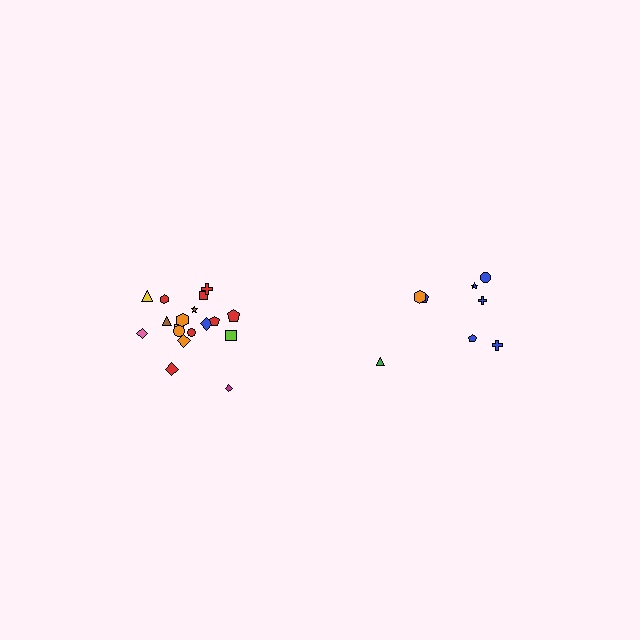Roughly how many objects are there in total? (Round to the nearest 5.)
Roughly 25 objects in total.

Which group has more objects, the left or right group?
The left group.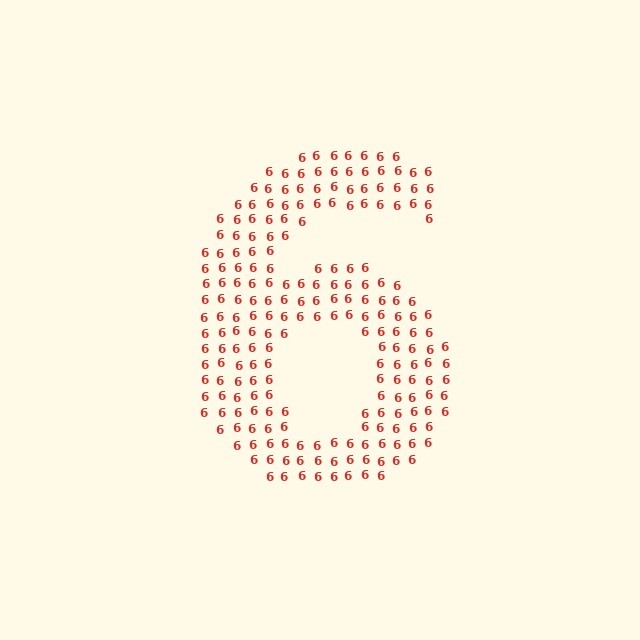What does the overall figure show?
The overall figure shows the digit 6.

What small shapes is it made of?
It is made of small digit 6's.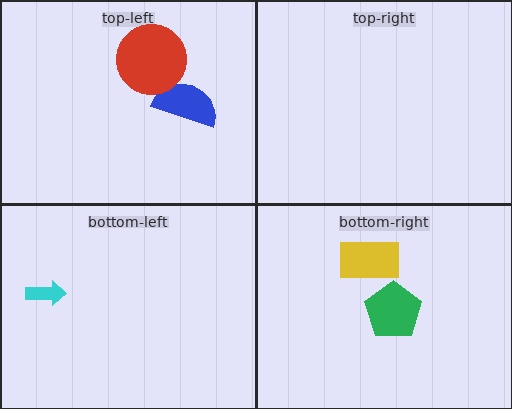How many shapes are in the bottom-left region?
1.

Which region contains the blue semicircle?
The top-left region.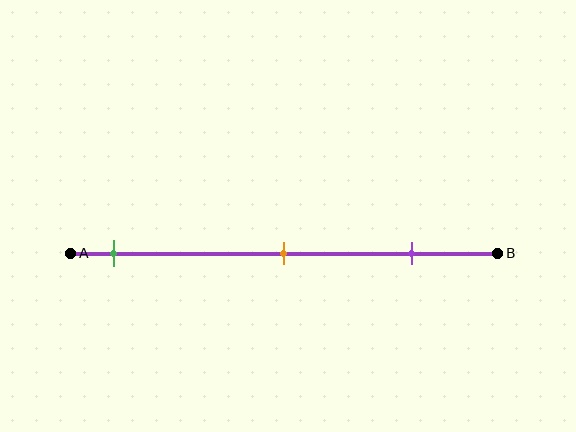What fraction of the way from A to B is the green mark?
The green mark is approximately 10% (0.1) of the way from A to B.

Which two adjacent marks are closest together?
The orange and purple marks are the closest adjacent pair.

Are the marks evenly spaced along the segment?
Yes, the marks are approximately evenly spaced.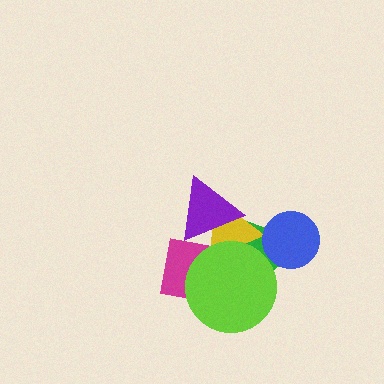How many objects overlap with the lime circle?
3 objects overlap with the lime circle.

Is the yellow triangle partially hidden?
Yes, it is partially covered by another shape.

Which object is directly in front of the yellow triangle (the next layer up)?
The magenta rectangle is directly in front of the yellow triangle.